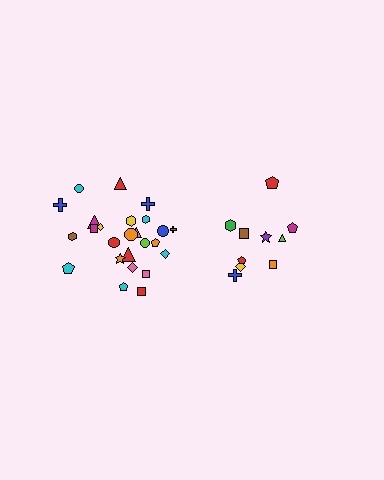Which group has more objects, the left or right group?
The left group.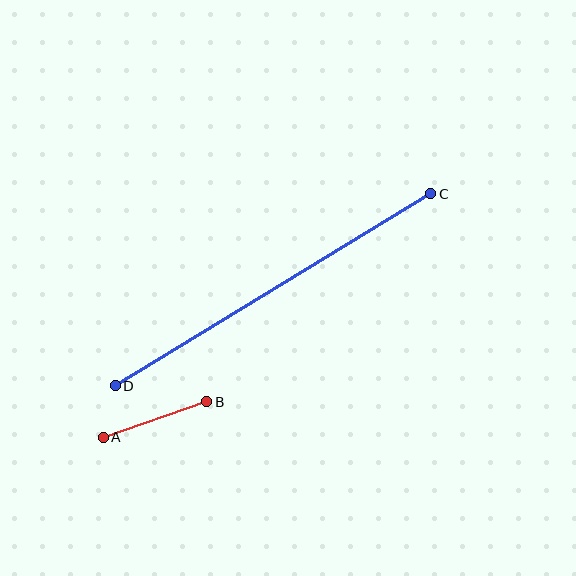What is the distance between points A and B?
The distance is approximately 110 pixels.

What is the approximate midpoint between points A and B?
The midpoint is at approximately (155, 419) pixels.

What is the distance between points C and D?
The distance is approximately 369 pixels.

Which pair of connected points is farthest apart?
Points C and D are farthest apart.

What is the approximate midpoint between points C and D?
The midpoint is at approximately (273, 290) pixels.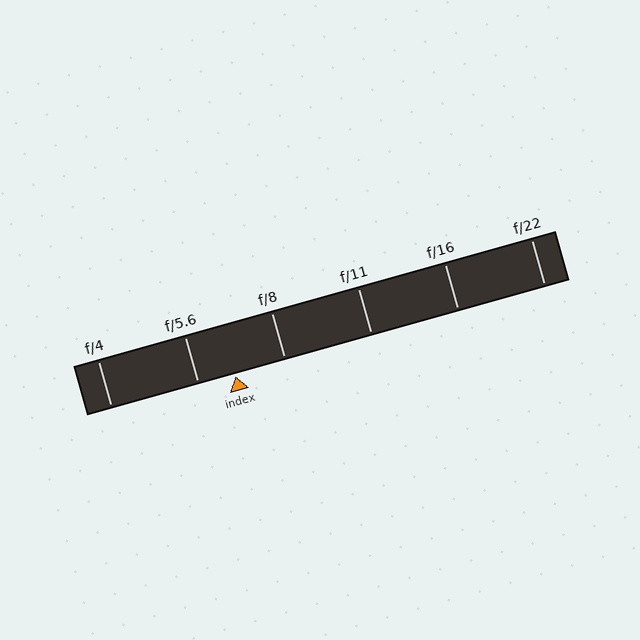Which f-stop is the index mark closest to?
The index mark is closest to f/5.6.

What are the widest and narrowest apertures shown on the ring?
The widest aperture shown is f/4 and the narrowest is f/22.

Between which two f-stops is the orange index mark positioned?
The index mark is between f/5.6 and f/8.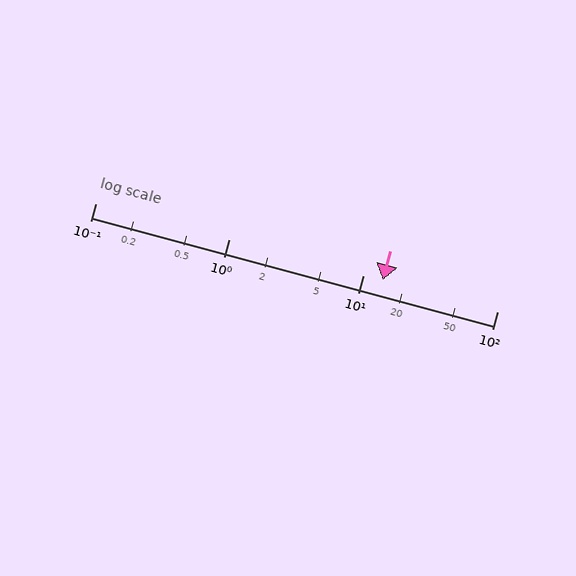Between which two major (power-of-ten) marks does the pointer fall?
The pointer is between 10 and 100.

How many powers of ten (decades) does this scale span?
The scale spans 3 decades, from 0.1 to 100.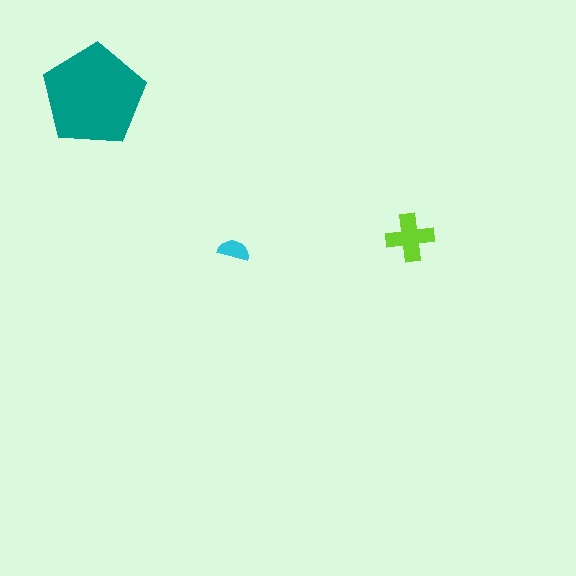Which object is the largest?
The teal pentagon.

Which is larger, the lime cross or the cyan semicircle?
The lime cross.